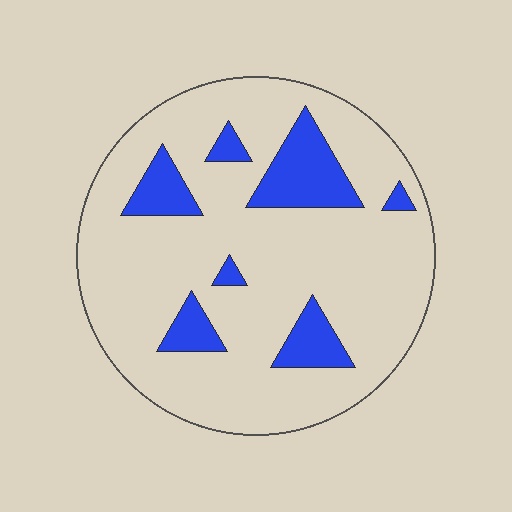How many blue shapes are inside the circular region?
7.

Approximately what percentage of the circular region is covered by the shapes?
Approximately 15%.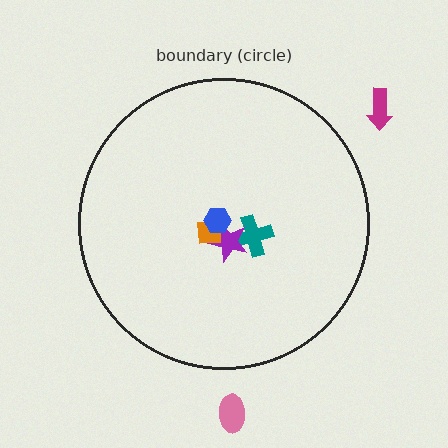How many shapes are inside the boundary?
4 inside, 2 outside.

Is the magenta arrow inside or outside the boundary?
Outside.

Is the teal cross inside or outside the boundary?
Inside.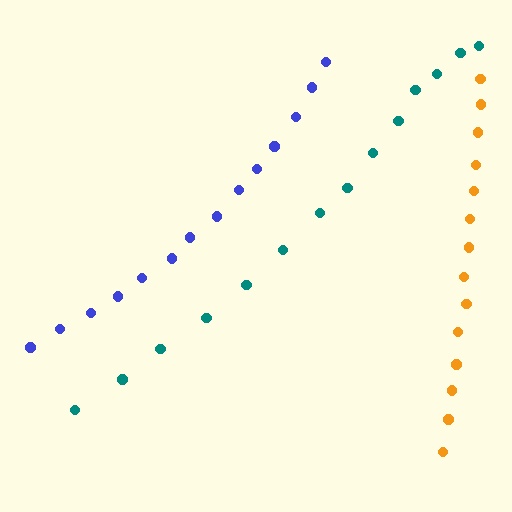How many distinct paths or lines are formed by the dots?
There are 3 distinct paths.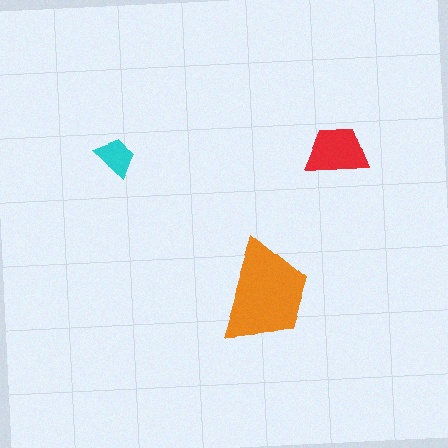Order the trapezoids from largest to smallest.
the orange one, the red one, the cyan one.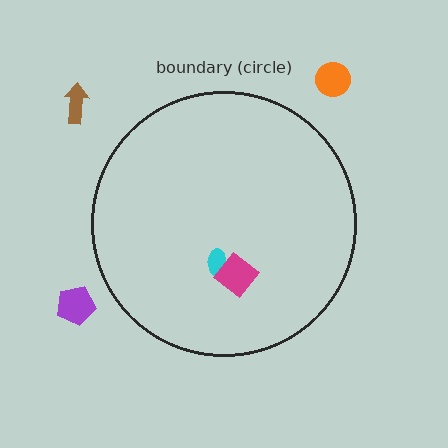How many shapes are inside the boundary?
2 inside, 3 outside.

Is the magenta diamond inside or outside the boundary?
Inside.